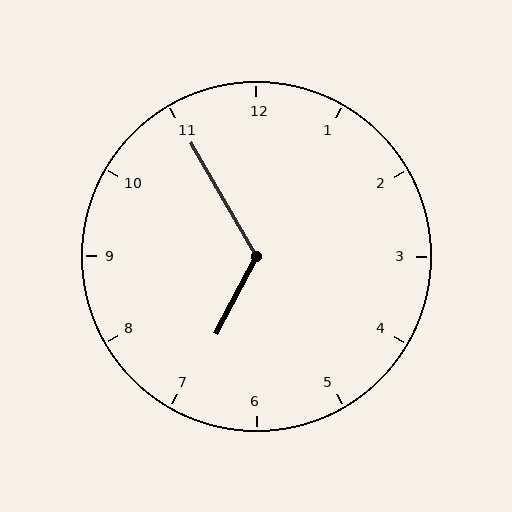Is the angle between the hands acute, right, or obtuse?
It is obtuse.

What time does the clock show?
6:55.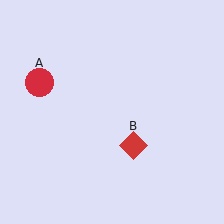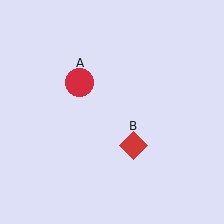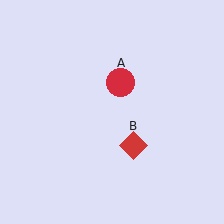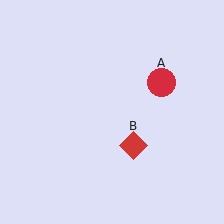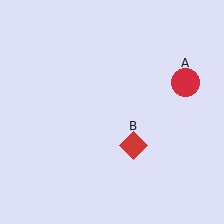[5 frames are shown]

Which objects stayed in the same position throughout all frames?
Red diamond (object B) remained stationary.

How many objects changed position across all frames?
1 object changed position: red circle (object A).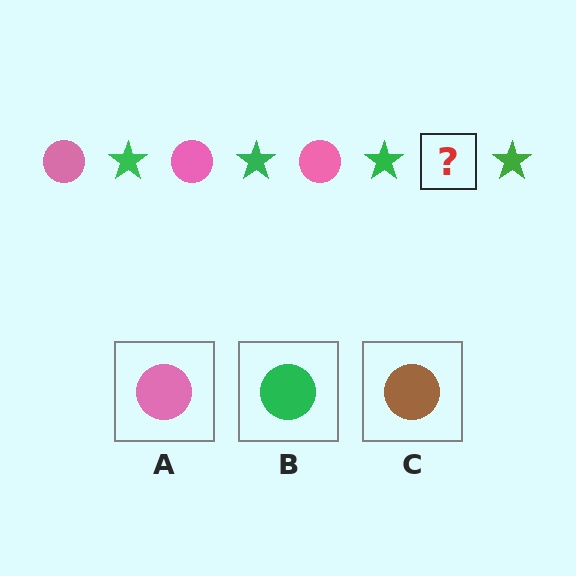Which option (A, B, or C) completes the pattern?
A.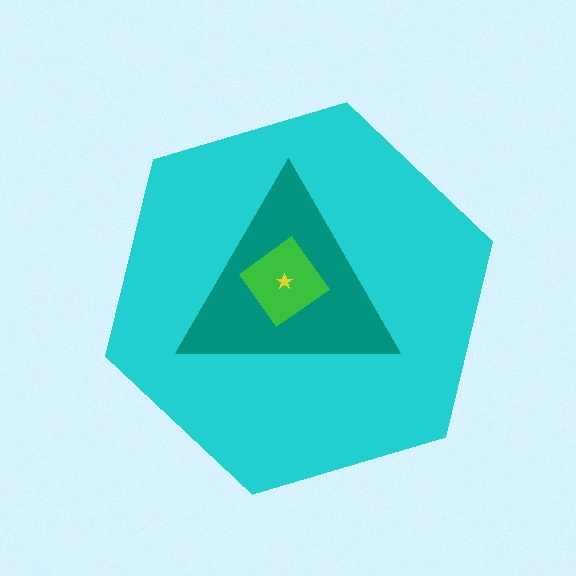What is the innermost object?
The yellow star.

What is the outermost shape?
The cyan hexagon.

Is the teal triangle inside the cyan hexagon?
Yes.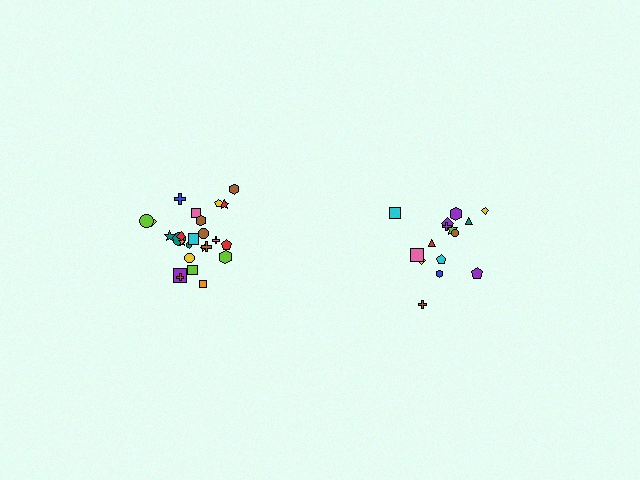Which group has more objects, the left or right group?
The left group.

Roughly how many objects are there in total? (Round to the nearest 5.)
Roughly 40 objects in total.